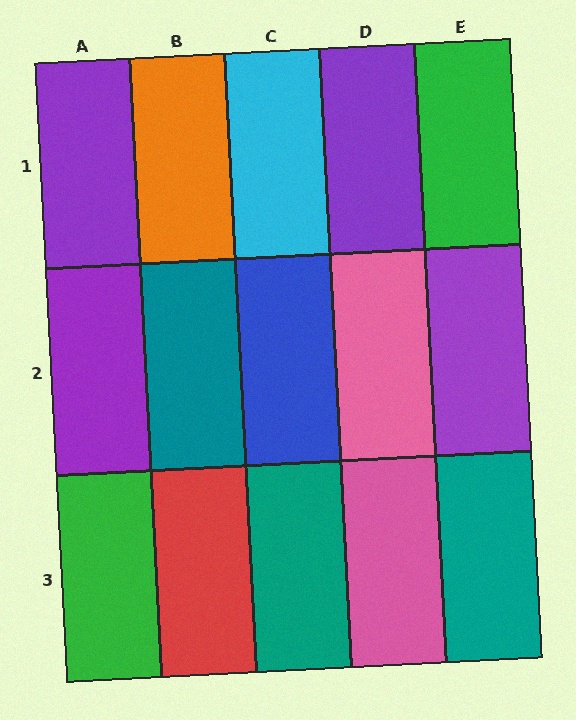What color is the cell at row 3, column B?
Red.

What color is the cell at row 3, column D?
Pink.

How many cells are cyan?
1 cell is cyan.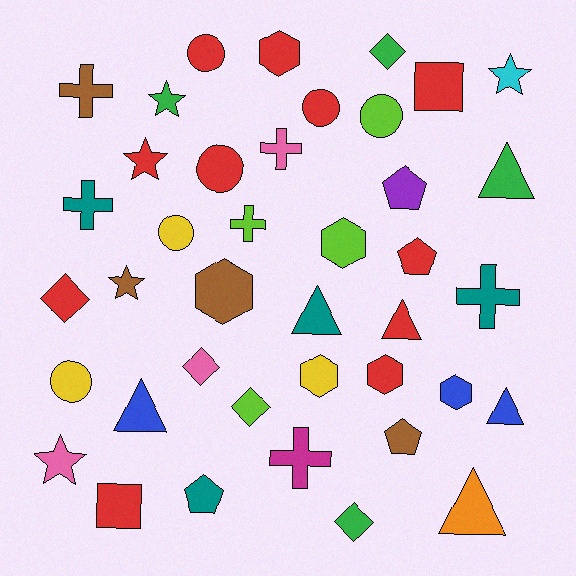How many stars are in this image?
There are 5 stars.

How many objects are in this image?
There are 40 objects.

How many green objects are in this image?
There are 4 green objects.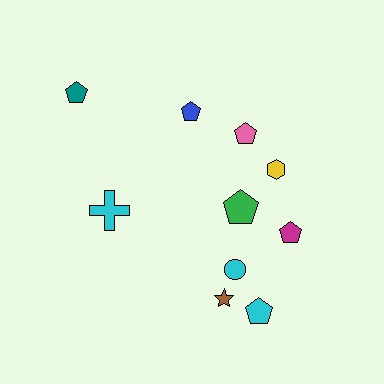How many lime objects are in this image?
There are no lime objects.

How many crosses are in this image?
There is 1 cross.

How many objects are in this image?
There are 10 objects.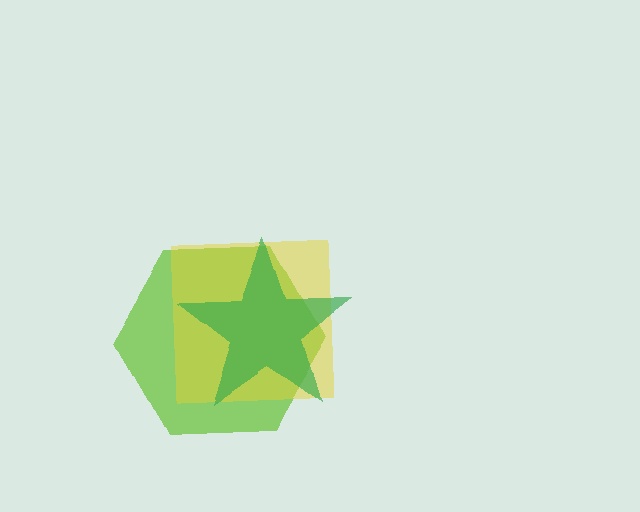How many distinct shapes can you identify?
There are 3 distinct shapes: a lime hexagon, a yellow square, a green star.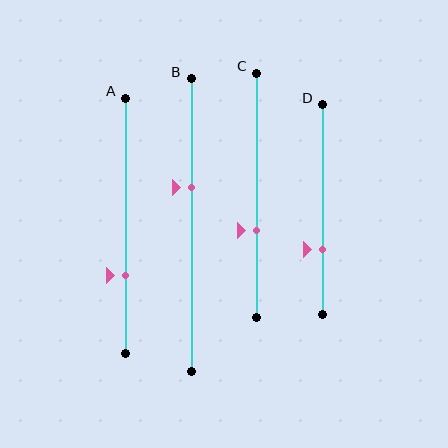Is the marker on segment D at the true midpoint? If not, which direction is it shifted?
No, the marker on segment D is shifted downward by about 19% of the segment length.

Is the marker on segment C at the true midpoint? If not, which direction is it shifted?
No, the marker on segment C is shifted downward by about 14% of the segment length.